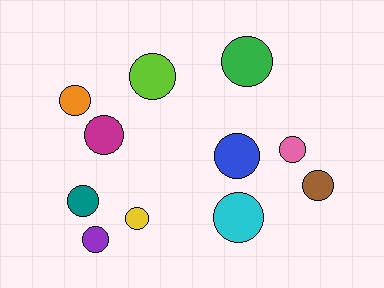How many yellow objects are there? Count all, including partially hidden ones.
There is 1 yellow object.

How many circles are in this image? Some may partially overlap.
There are 11 circles.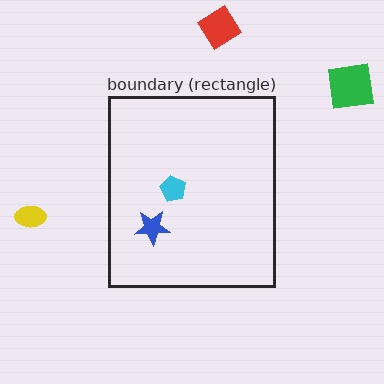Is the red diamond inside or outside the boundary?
Outside.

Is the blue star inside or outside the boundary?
Inside.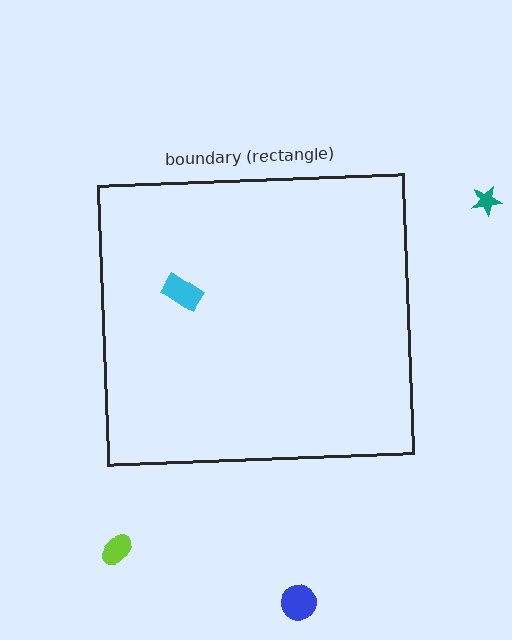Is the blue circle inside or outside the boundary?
Outside.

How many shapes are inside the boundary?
1 inside, 3 outside.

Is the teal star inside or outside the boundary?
Outside.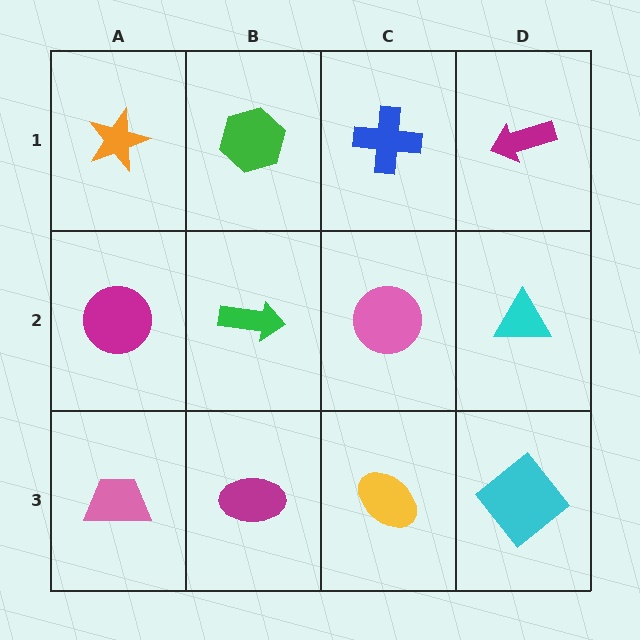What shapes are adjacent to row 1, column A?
A magenta circle (row 2, column A), a green hexagon (row 1, column B).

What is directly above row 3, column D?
A cyan triangle.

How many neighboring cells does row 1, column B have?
3.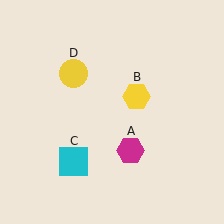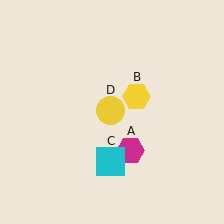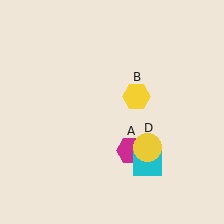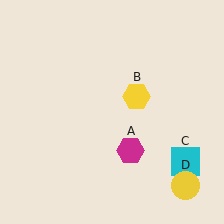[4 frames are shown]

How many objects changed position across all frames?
2 objects changed position: cyan square (object C), yellow circle (object D).